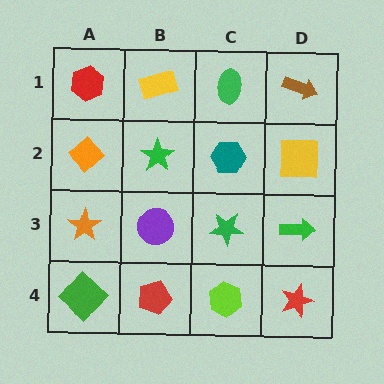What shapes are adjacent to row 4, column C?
A green star (row 3, column C), a red pentagon (row 4, column B), a red star (row 4, column D).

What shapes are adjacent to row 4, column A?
An orange star (row 3, column A), a red pentagon (row 4, column B).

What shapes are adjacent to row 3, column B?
A green star (row 2, column B), a red pentagon (row 4, column B), an orange star (row 3, column A), a green star (row 3, column C).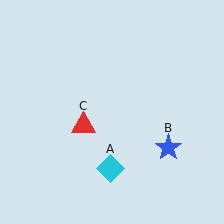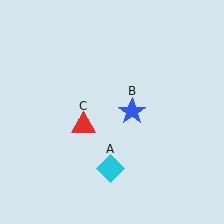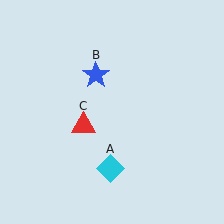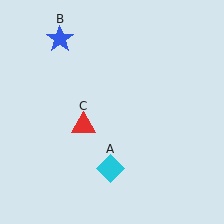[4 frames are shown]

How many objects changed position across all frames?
1 object changed position: blue star (object B).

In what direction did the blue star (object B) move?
The blue star (object B) moved up and to the left.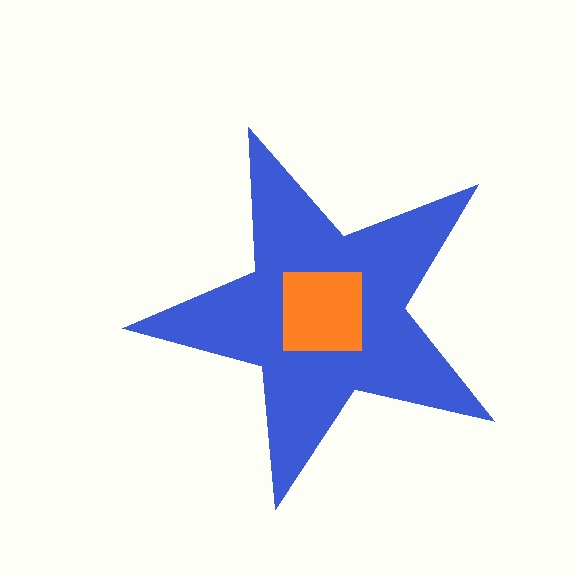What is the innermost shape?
The orange square.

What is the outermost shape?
The blue star.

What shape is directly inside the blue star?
The orange square.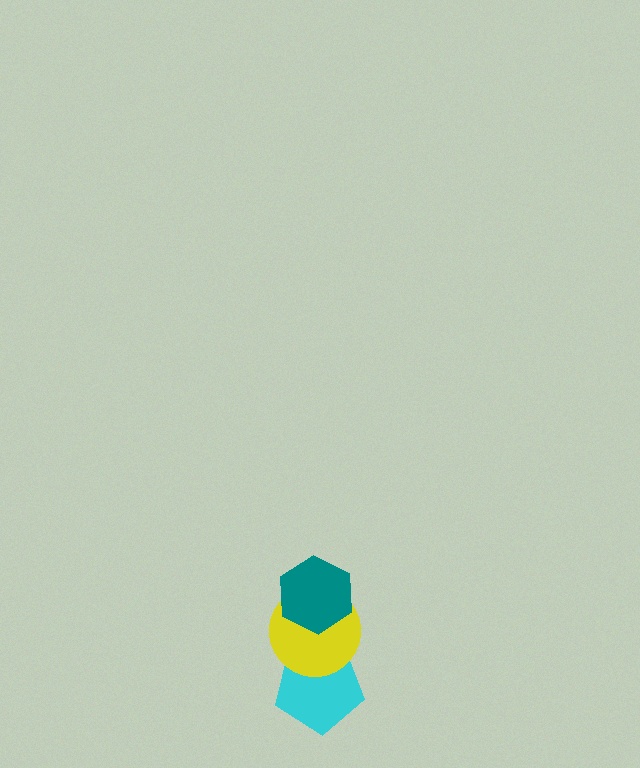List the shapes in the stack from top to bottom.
From top to bottom: the teal hexagon, the yellow circle, the cyan pentagon.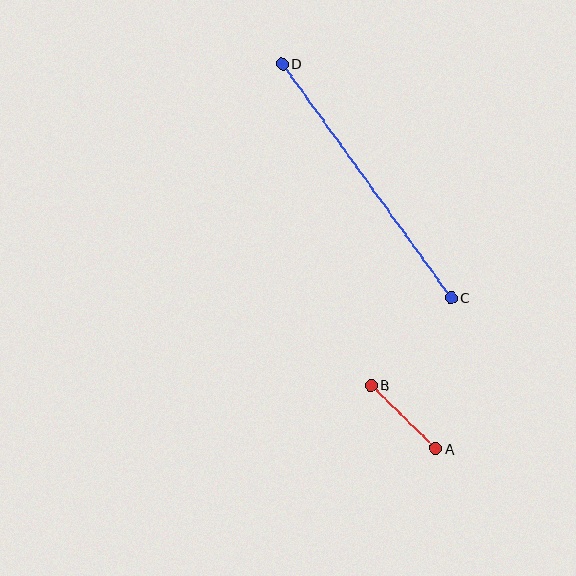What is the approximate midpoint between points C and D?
The midpoint is at approximately (367, 181) pixels.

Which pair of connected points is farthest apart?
Points C and D are farthest apart.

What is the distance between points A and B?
The distance is approximately 90 pixels.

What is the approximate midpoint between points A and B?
The midpoint is at approximately (403, 417) pixels.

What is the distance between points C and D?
The distance is approximately 288 pixels.